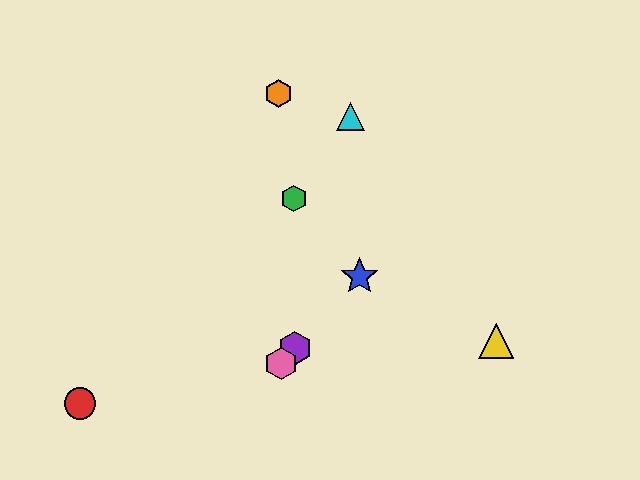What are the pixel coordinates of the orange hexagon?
The orange hexagon is at (278, 93).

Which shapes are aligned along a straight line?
The blue star, the purple hexagon, the pink hexagon are aligned along a straight line.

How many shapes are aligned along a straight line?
3 shapes (the blue star, the purple hexagon, the pink hexagon) are aligned along a straight line.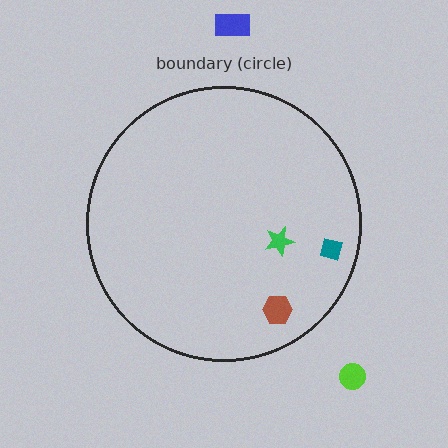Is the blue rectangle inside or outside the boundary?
Outside.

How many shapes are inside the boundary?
3 inside, 2 outside.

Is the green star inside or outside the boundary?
Inside.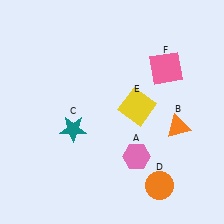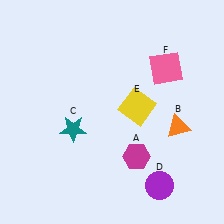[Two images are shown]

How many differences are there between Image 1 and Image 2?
There are 2 differences between the two images.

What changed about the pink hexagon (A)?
In Image 1, A is pink. In Image 2, it changed to magenta.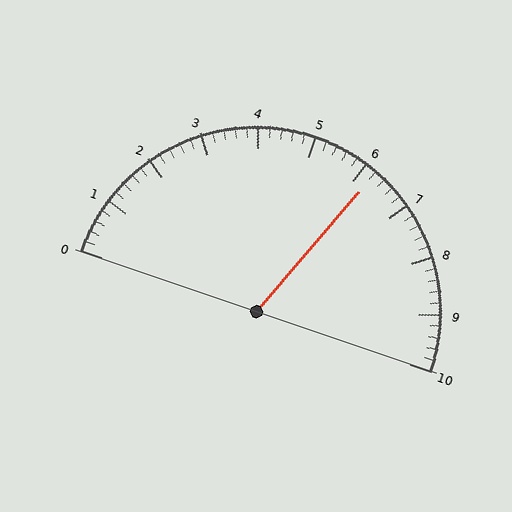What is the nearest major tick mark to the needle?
The nearest major tick mark is 6.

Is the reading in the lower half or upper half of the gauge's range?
The reading is in the upper half of the range (0 to 10).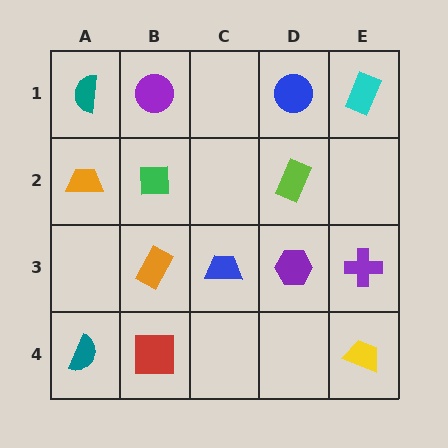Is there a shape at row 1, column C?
No, that cell is empty.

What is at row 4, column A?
A teal semicircle.